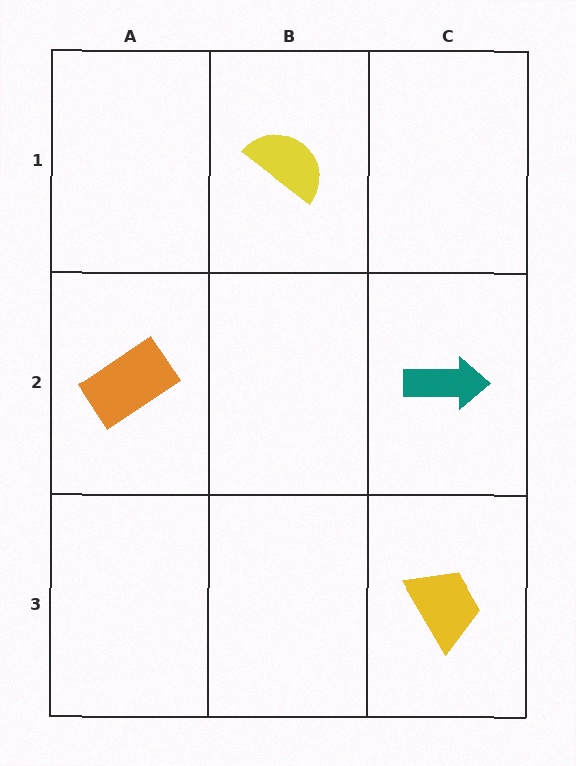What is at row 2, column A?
An orange rectangle.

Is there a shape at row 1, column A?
No, that cell is empty.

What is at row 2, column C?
A teal arrow.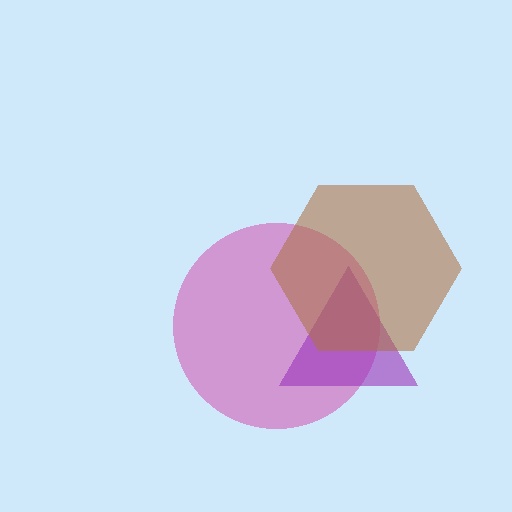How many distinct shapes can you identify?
There are 3 distinct shapes: a magenta circle, a purple triangle, a brown hexagon.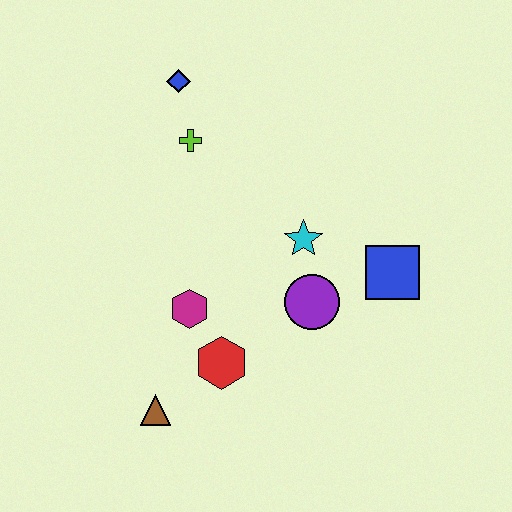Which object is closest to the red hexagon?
The magenta hexagon is closest to the red hexagon.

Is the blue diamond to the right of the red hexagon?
No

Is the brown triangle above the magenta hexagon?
No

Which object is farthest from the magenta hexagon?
The blue diamond is farthest from the magenta hexagon.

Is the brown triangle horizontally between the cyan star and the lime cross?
No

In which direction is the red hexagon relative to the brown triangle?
The red hexagon is to the right of the brown triangle.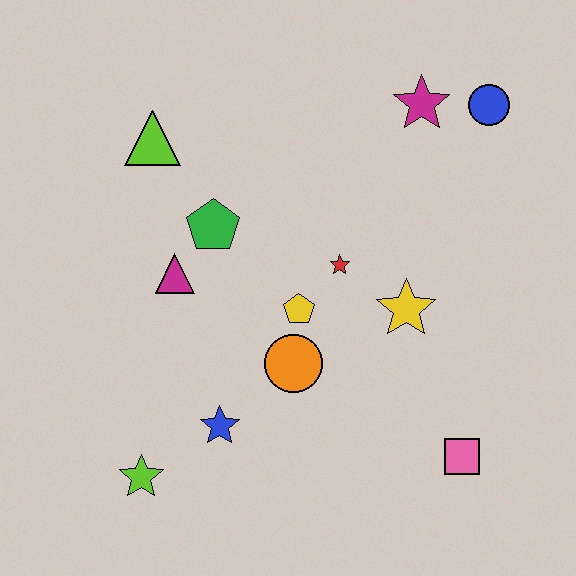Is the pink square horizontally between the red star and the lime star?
No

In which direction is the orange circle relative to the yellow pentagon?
The orange circle is below the yellow pentagon.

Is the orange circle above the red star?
No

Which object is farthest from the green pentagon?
The pink square is farthest from the green pentagon.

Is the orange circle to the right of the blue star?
Yes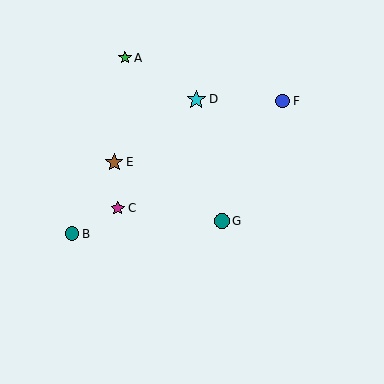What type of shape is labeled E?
Shape E is a brown star.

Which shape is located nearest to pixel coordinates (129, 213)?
The magenta star (labeled C) at (118, 208) is nearest to that location.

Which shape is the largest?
The cyan star (labeled D) is the largest.